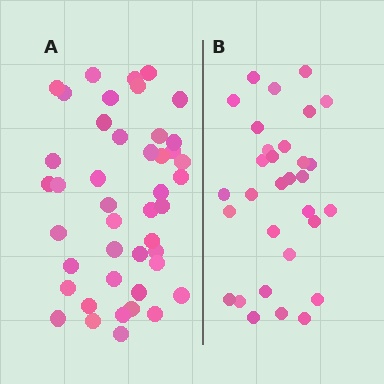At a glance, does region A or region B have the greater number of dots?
Region A (the left region) has more dots.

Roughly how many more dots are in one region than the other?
Region A has approximately 15 more dots than region B.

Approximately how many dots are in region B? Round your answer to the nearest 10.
About 30 dots. (The exact count is 31, which rounds to 30.)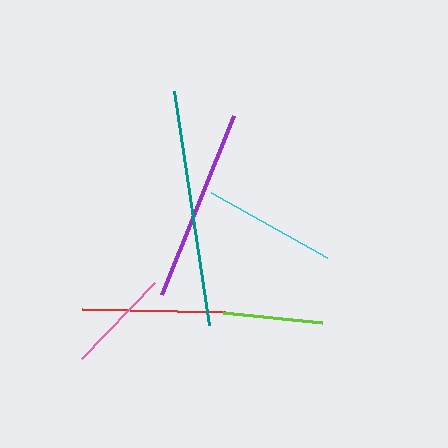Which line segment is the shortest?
The lime line is the shortest at approximately 99 pixels.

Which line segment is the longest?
The teal line is the longest at approximately 237 pixels.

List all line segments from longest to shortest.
From longest to shortest: teal, purple, red, cyan, pink, lime.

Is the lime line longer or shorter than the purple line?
The purple line is longer than the lime line.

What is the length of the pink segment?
The pink segment is approximately 105 pixels long.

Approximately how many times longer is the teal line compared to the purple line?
The teal line is approximately 1.2 times the length of the purple line.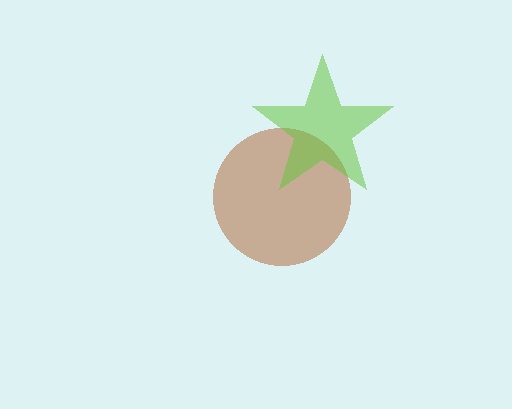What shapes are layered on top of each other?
The layered shapes are: a brown circle, a lime star.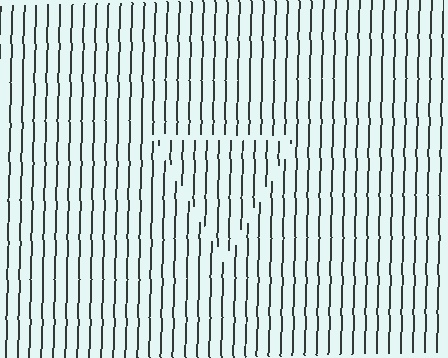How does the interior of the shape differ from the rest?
The interior of the shape contains the same grating, shifted by half a period — the contour is defined by the phase discontinuity where line-ends from the inner and outer gratings abut.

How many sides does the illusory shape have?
3 sides — the line-ends trace a triangle.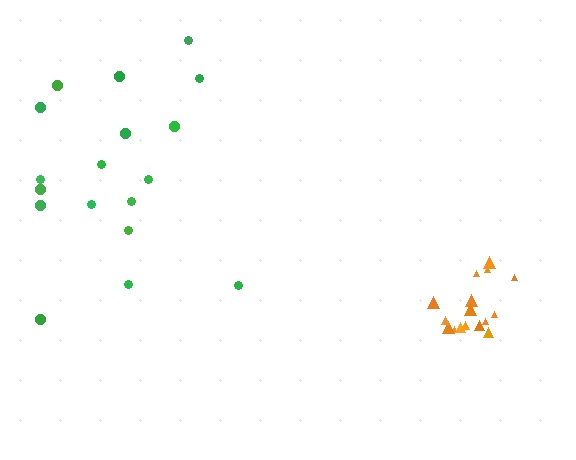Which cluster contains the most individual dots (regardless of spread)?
Green (18).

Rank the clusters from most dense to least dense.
orange, green.